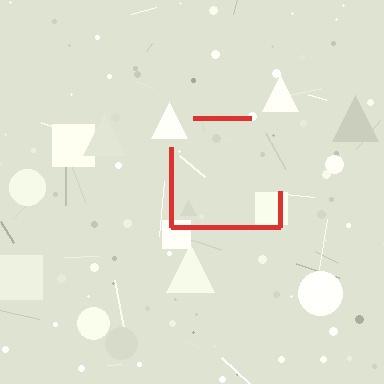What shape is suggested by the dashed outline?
The dashed outline suggests a square.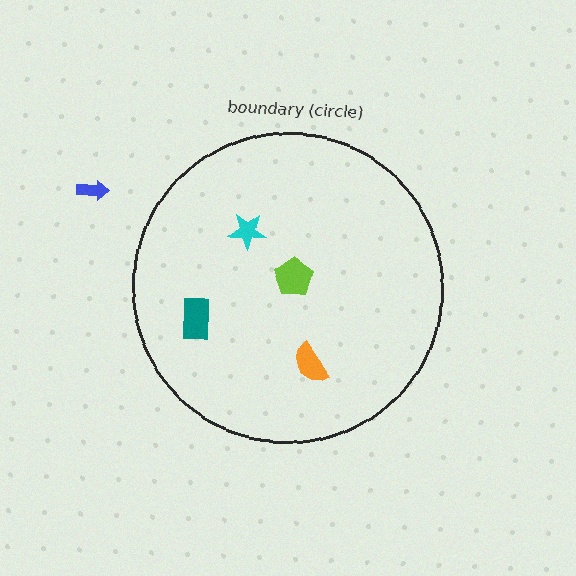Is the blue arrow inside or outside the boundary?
Outside.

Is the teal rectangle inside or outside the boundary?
Inside.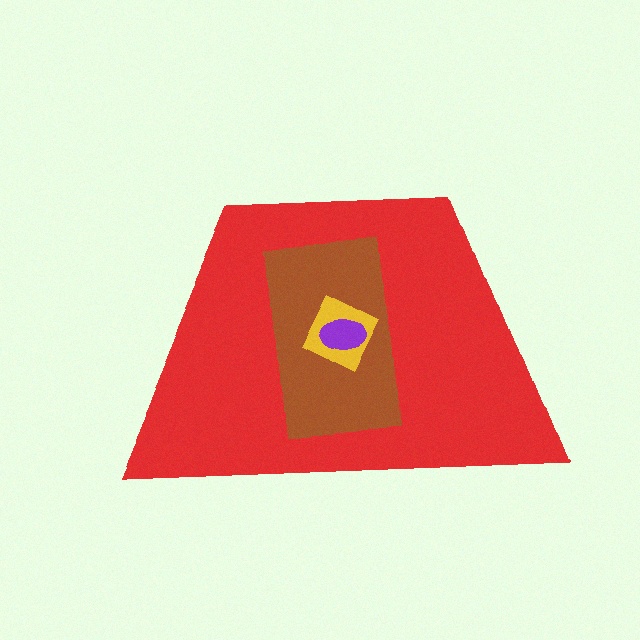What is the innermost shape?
The purple ellipse.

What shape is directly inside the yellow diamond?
The purple ellipse.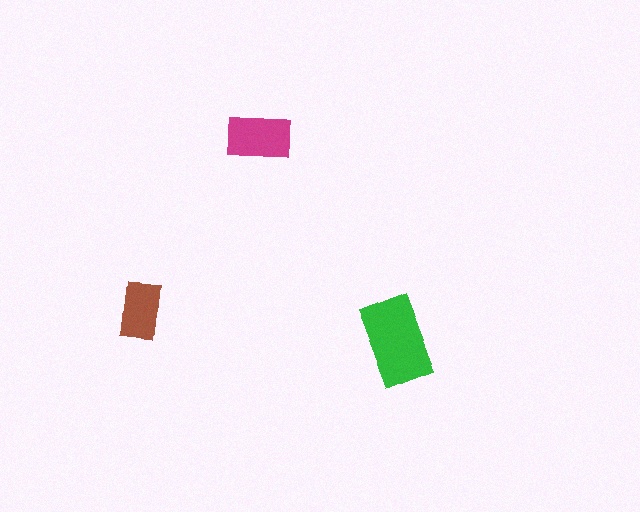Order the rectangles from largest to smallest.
the green one, the magenta one, the brown one.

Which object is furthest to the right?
The green rectangle is rightmost.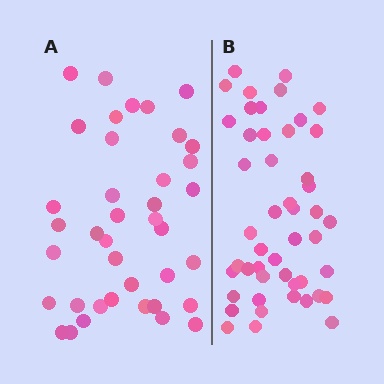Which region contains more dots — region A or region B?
Region B (the right region) has more dots.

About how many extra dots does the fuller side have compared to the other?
Region B has roughly 8 or so more dots than region A.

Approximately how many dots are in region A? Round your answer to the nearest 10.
About 40 dots. (The exact count is 39, which rounds to 40.)